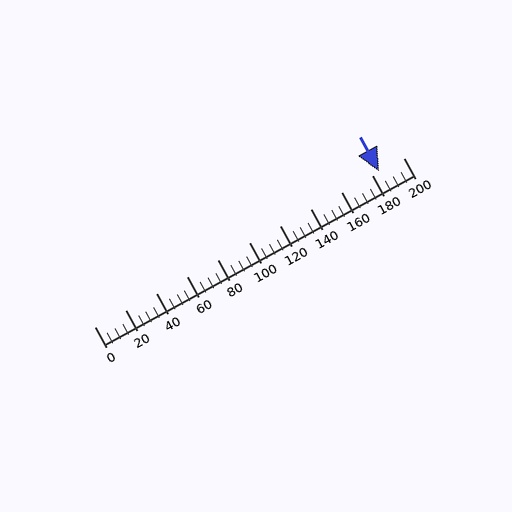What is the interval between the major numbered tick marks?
The major tick marks are spaced 20 units apart.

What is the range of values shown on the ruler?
The ruler shows values from 0 to 200.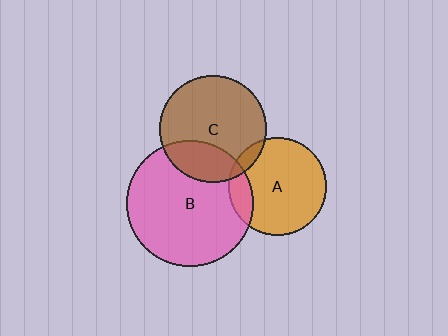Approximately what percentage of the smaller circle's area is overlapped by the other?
Approximately 10%.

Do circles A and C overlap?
Yes.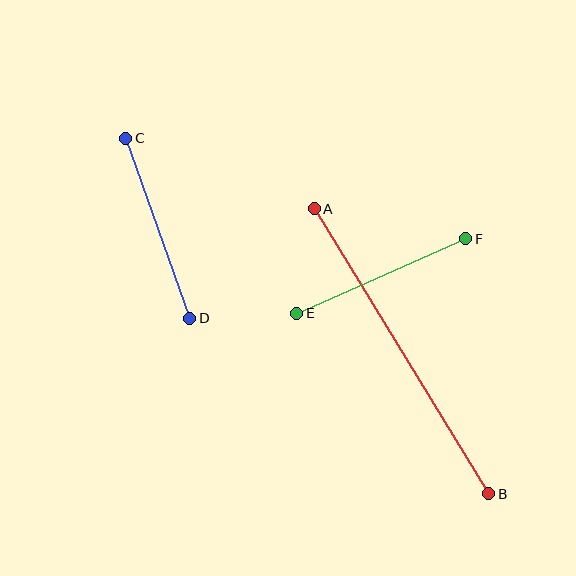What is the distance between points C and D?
The distance is approximately 191 pixels.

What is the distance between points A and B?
The distance is approximately 334 pixels.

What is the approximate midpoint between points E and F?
The midpoint is at approximately (381, 276) pixels.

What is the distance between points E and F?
The distance is approximately 185 pixels.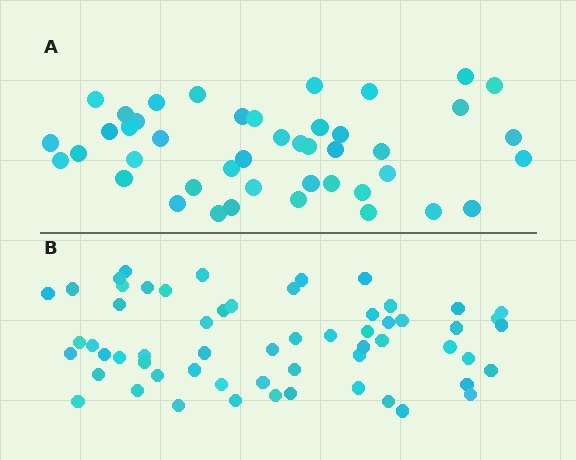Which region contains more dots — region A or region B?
Region B (the bottom region) has more dots.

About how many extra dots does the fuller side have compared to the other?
Region B has approximately 15 more dots than region A.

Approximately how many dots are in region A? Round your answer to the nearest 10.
About 40 dots. (The exact count is 44, which rounds to 40.)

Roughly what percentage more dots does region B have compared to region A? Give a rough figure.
About 35% more.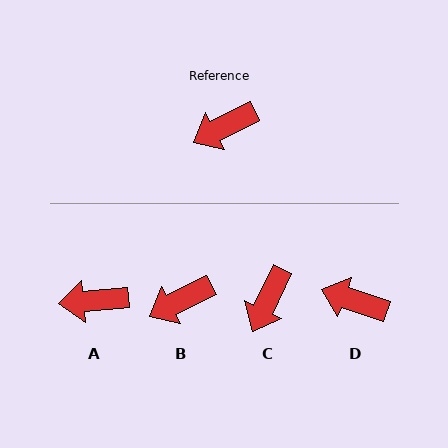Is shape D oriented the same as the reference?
No, it is off by about 46 degrees.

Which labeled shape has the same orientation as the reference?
B.